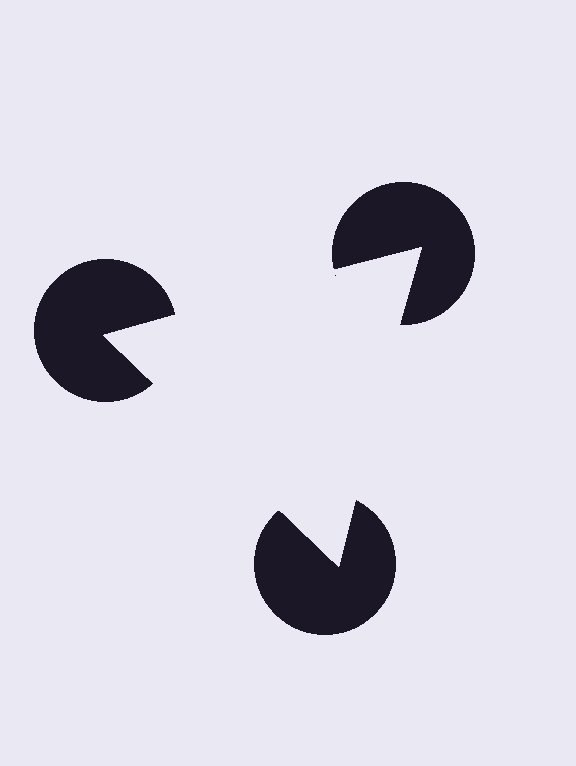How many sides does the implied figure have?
3 sides.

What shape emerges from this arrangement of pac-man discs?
An illusory triangle — its edges are inferred from the aligned wedge cuts in the pac-man discs, not physically drawn.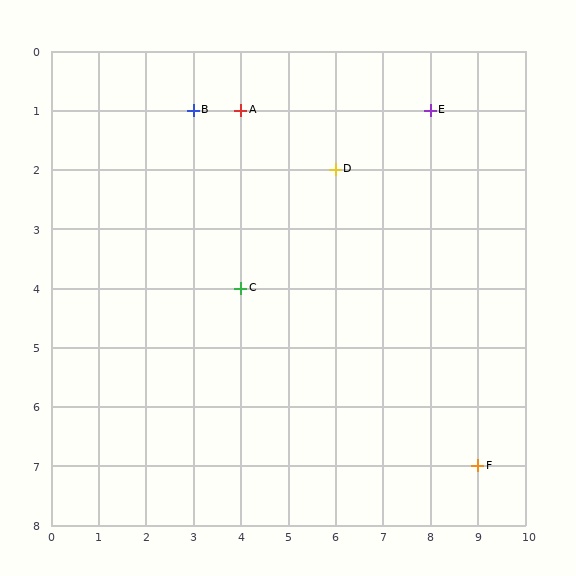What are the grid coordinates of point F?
Point F is at grid coordinates (9, 7).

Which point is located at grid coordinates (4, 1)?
Point A is at (4, 1).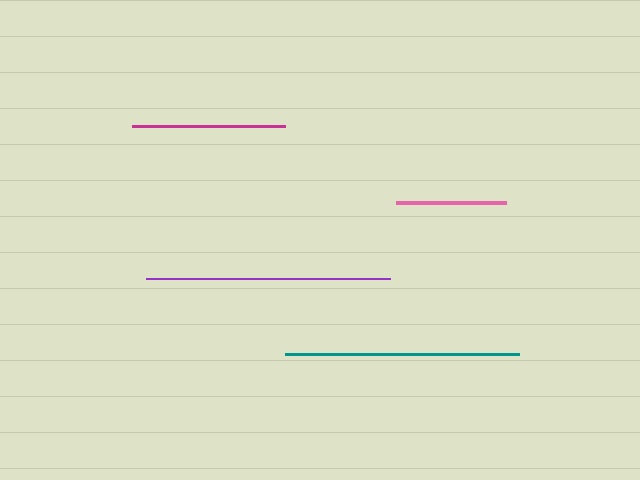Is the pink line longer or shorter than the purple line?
The purple line is longer than the pink line.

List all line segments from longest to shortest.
From longest to shortest: purple, teal, magenta, pink.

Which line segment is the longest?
The purple line is the longest at approximately 244 pixels.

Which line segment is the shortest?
The pink line is the shortest at approximately 110 pixels.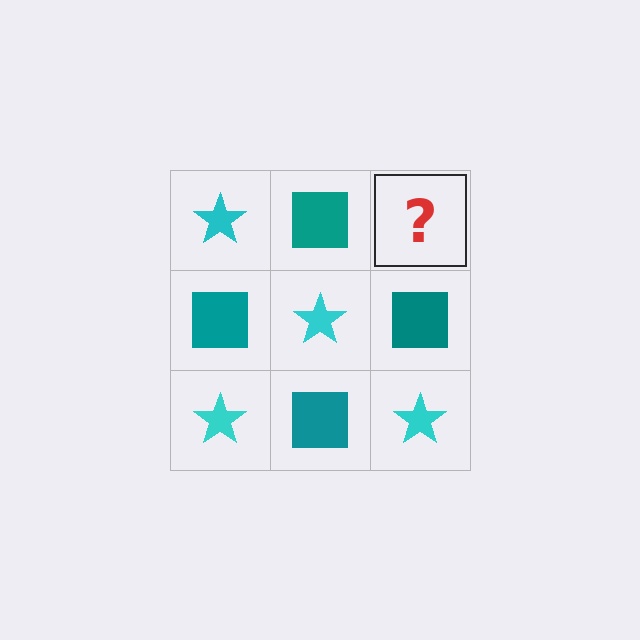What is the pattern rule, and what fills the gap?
The rule is that it alternates cyan star and teal square in a checkerboard pattern. The gap should be filled with a cyan star.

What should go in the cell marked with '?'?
The missing cell should contain a cyan star.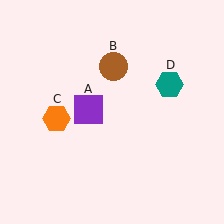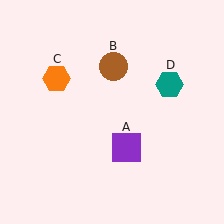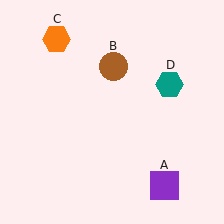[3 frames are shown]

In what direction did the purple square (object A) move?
The purple square (object A) moved down and to the right.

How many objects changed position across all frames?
2 objects changed position: purple square (object A), orange hexagon (object C).